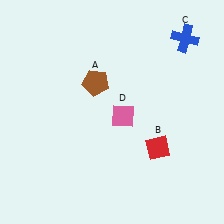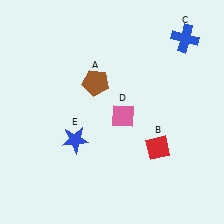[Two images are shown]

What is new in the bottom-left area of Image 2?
A blue star (E) was added in the bottom-left area of Image 2.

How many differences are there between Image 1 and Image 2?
There is 1 difference between the two images.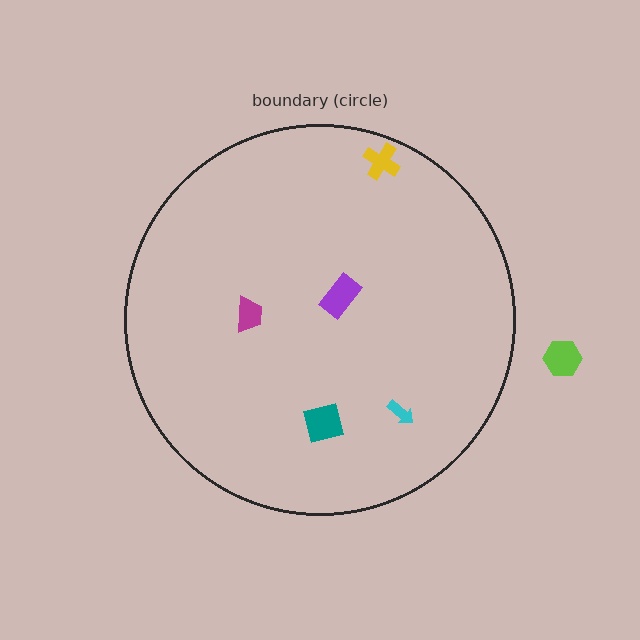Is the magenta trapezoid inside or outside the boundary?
Inside.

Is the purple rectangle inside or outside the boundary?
Inside.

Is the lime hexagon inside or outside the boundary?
Outside.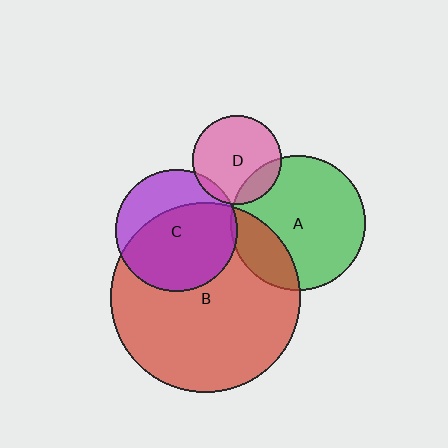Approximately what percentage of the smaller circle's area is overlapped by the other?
Approximately 5%.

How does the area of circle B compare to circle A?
Approximately 2.0 times.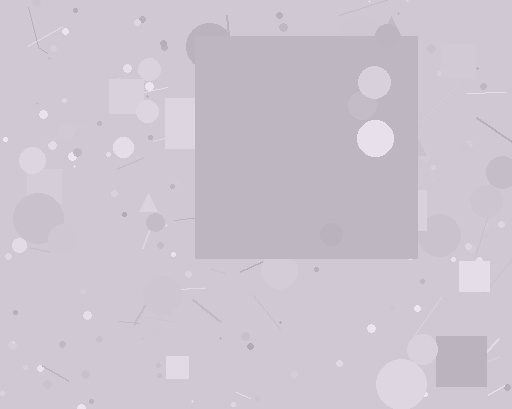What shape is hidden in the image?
A square is hidden in the image.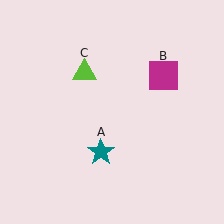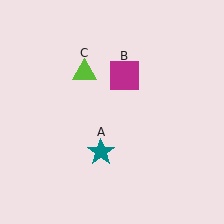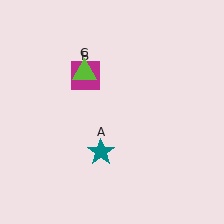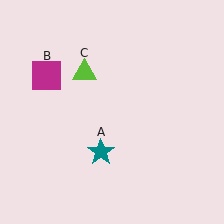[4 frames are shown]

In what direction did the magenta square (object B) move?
The magenta square (object B) moved left.